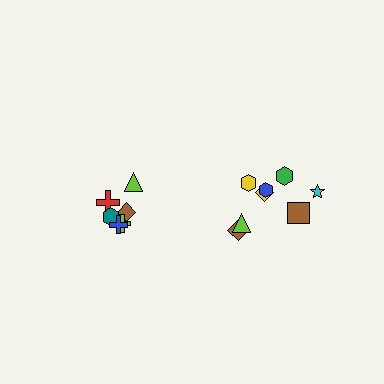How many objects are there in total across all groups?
There are 14 objects.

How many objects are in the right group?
There are 8 objects.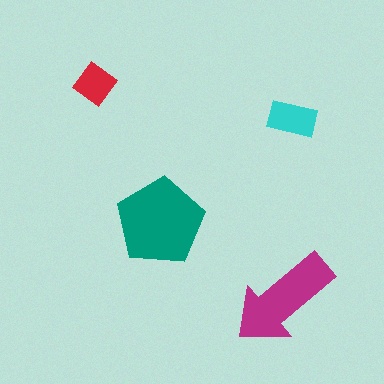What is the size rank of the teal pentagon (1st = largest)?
1st.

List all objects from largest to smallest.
The teal pentagon, the magenta arrow, the cyan rectangle, the red diamond.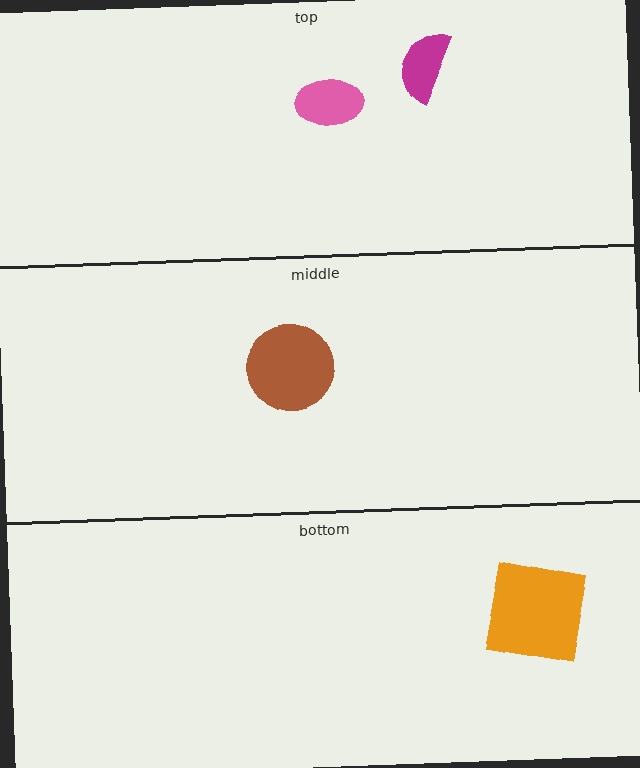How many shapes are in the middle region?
1.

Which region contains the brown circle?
The middle region.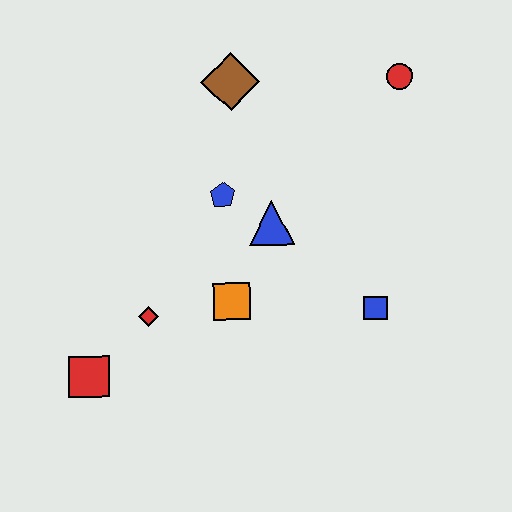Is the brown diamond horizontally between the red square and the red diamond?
No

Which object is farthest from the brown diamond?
The red square is farthest from the brown diamond.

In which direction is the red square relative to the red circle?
The red square is to the left of the red circle.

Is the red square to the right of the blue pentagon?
No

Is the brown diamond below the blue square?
No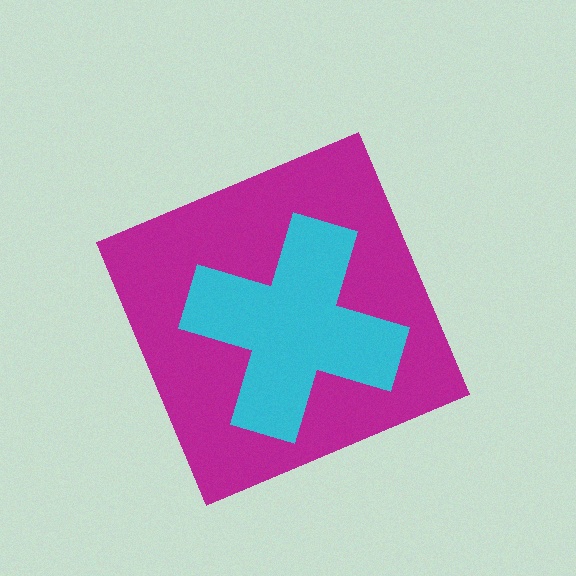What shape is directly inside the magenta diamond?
The cyan cross.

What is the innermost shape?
The cyan cross.